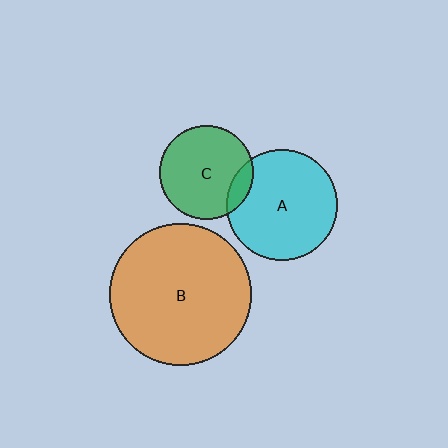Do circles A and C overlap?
Yes.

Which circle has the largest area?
Circle B (orange).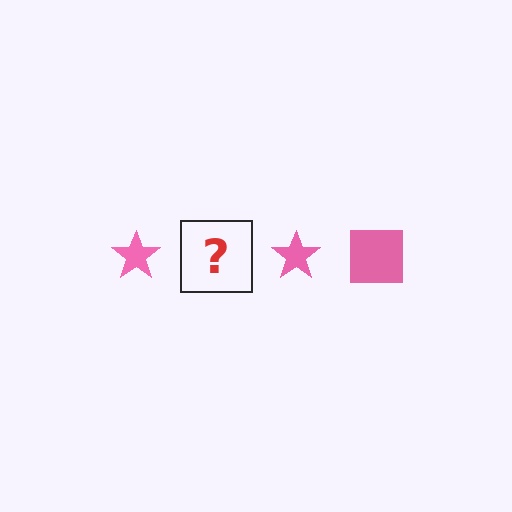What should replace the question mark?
The question mark should be replaced with a pink square.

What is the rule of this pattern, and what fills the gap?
The rule is that the pattern cycles through star, square shapes in pink. The gap should be filled with a pink square.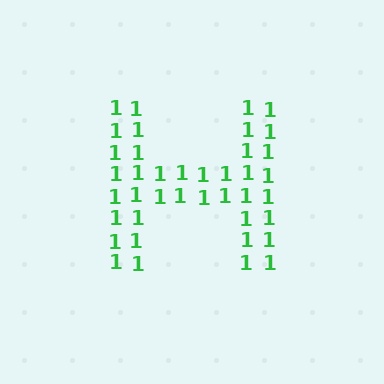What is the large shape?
The large shape is the letter H.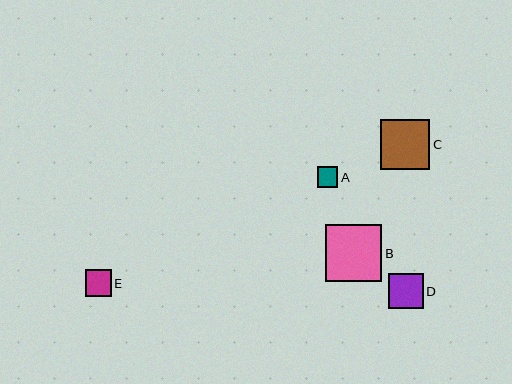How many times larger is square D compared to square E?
Square D is approximately 1.3 times the size of square E.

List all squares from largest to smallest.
From largest to smallest: B, C, D, E, A.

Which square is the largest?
Square B is the largest with a size of approximately 57 pixels.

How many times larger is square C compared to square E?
Square C is approximately 1.9 times the size of square E.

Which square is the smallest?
Square A is the smallest with a size of approximately 20 pixels.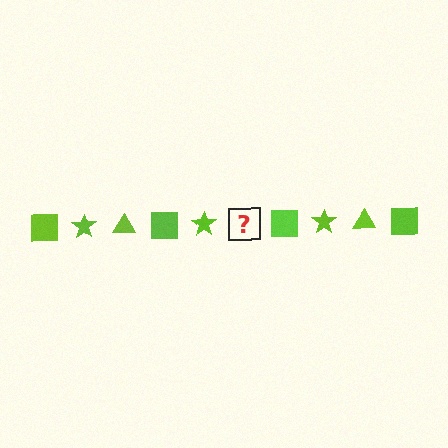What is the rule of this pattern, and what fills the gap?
The rule is that the pattern cycles through square, star, triangle shapes in lime. The gap should be filled with a lime triangle.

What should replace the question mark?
The question mark should be replaced with a lime triangle.